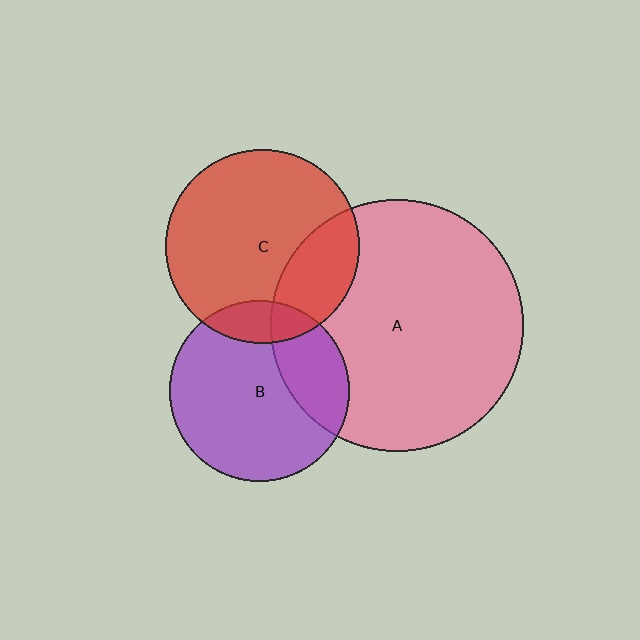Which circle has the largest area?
Circle A (pink).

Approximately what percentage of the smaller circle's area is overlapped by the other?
Approximately 25%.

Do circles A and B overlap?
Yes.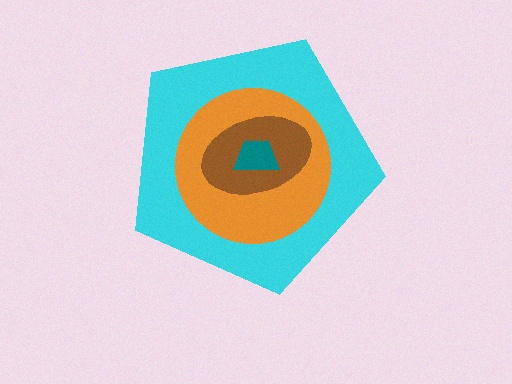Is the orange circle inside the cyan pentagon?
Yes.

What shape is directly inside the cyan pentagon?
The orange circle.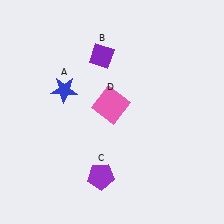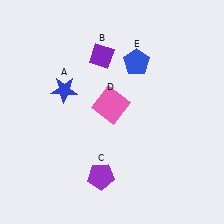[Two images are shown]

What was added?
A blue pentagon (E) was added in Image 2.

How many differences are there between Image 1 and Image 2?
There is 1 difference between the two images.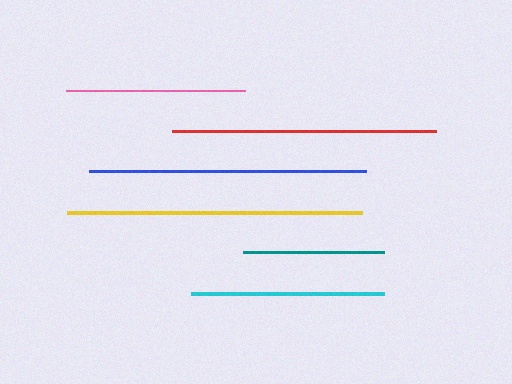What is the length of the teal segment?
The teal segment is approximately 141 pixels long.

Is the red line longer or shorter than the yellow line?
The yellow line is longer than the red line.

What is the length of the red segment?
The red segment is approximately 264 pixels long.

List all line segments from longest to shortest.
From longest to shortest: yellow, blue, red, cyan, pink, teal.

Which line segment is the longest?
The yellow line is the longest at approximately 296 pixels.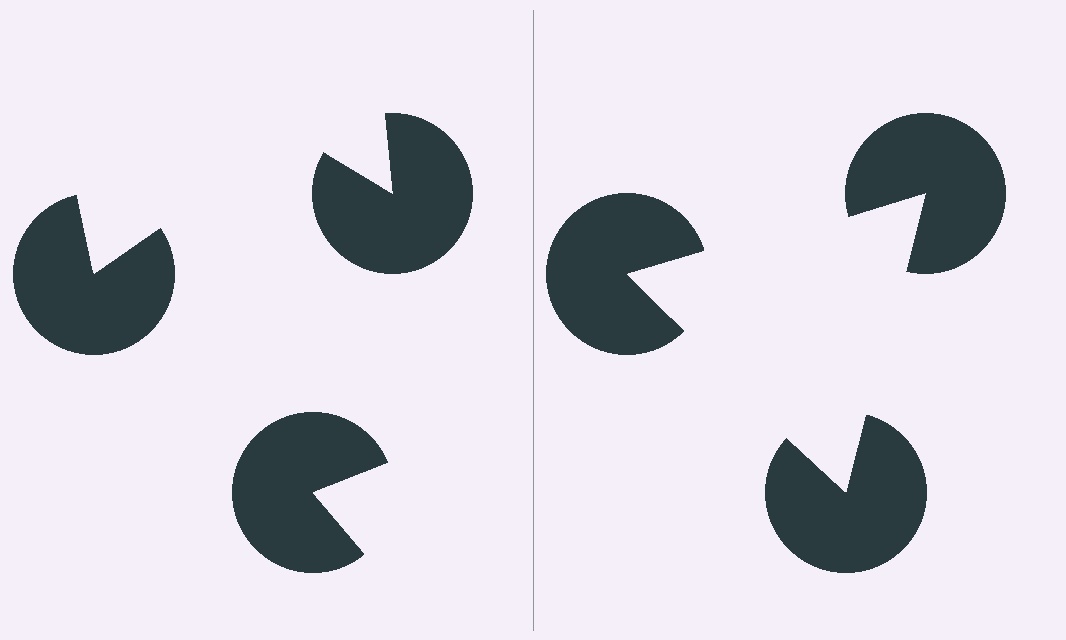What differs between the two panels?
The pac-man discs are positioned identically on both sides; only the wedge orientations differ. On the right they align to a triangle; on the left they are misaligned.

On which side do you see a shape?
An illusory triangle appears on the right side. On the left side the wedge cuts are rotated, so no coherent shape forms.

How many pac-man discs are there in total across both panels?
6 — 3 on each side.